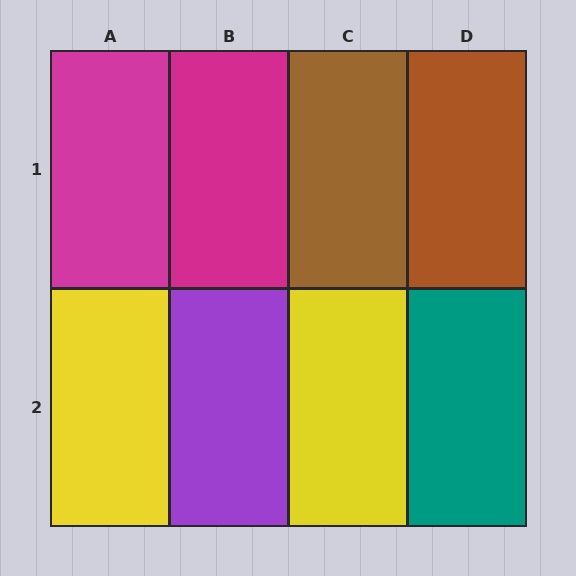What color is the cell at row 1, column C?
Brown.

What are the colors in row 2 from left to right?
Yellow, purple, yellow, teal.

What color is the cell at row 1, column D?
Brown.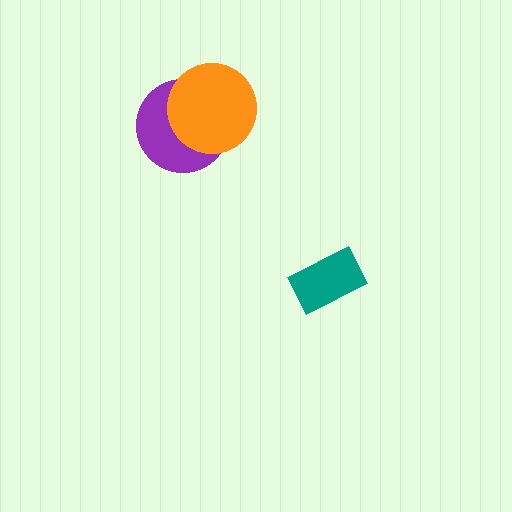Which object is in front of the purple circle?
The orange circle is in front of the purple circle.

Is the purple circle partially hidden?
Yes, it is partially covered by another shape.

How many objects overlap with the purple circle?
1 object overlaps with the purple circle.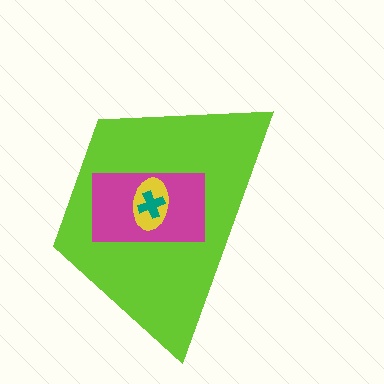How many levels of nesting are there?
4.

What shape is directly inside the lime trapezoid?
The magenta rectangle.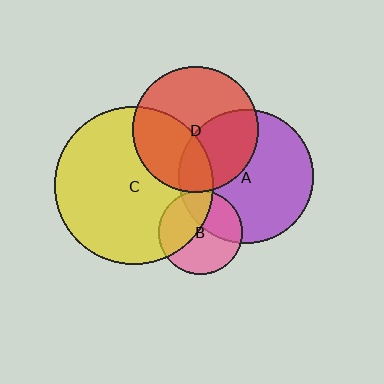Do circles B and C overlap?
Yes.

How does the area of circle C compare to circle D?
Approximately 1.6 times.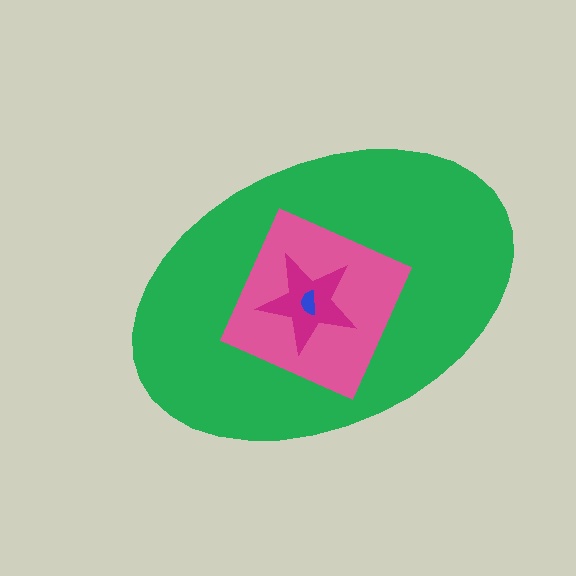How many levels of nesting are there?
4.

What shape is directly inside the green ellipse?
The pink square.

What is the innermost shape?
The blue semicircle.